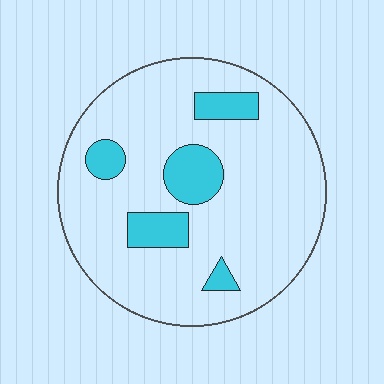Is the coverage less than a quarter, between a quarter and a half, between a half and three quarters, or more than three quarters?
Less than a quarter.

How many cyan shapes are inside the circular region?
5.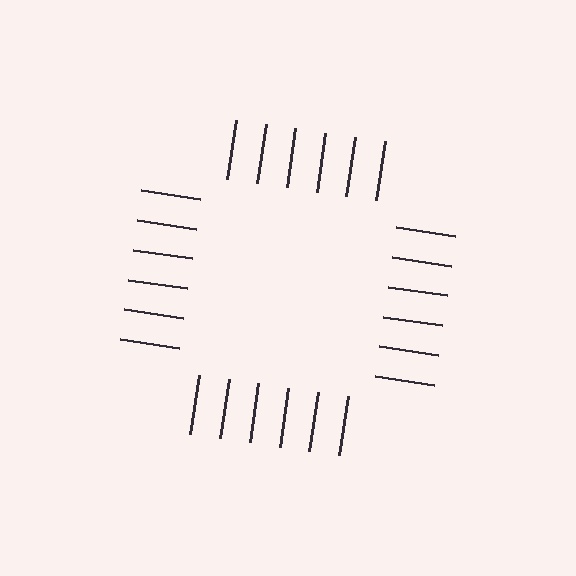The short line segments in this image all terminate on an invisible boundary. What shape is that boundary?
An illusory square — the line segments terminate on its edges but no continuous stroke is drawn.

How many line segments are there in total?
24 — 6 along each of the 4 edges.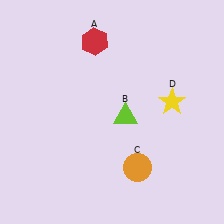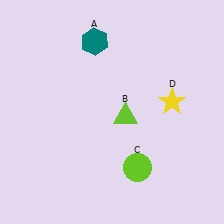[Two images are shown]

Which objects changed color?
A changed from red to teal. C changed from orange to lime.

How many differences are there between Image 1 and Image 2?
There are 2 differences between the two images.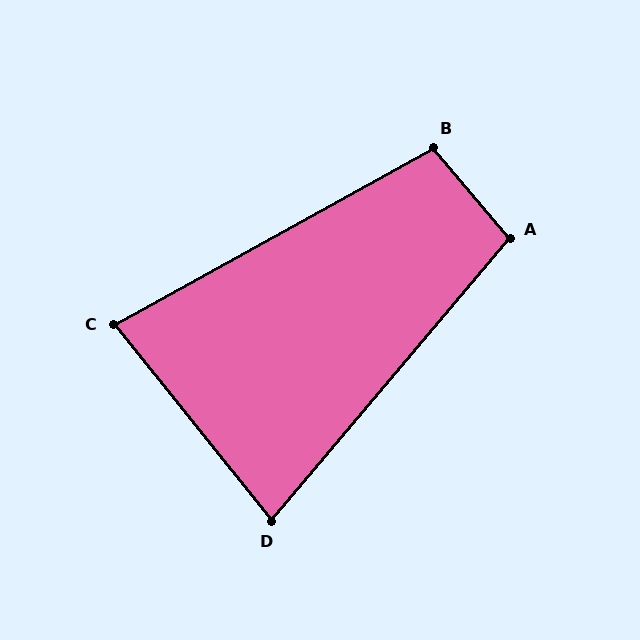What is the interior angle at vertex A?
Approximately 100 degrees (obtuse).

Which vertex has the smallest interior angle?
D, at approximately 79 degrees.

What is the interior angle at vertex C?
Approximately 80 degrees (acute).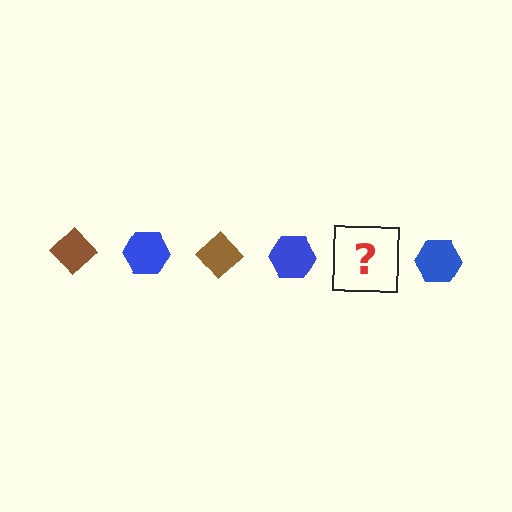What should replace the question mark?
The question mark should be replaced with a brown diamond.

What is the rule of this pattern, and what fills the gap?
The rule is that the pattern alternates between brown diamond and blue hexagon. The gap should be filled with a brown diamond.